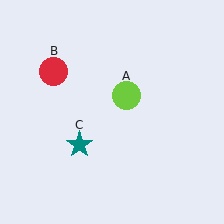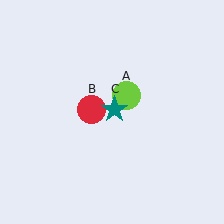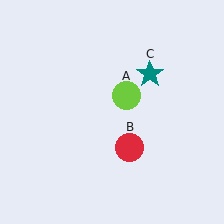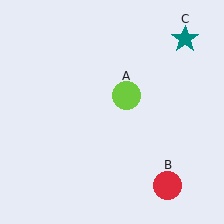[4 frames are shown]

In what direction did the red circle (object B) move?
The red circle (object B) moved down and to the right.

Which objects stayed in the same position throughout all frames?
Lime circle (object A) remained stationary.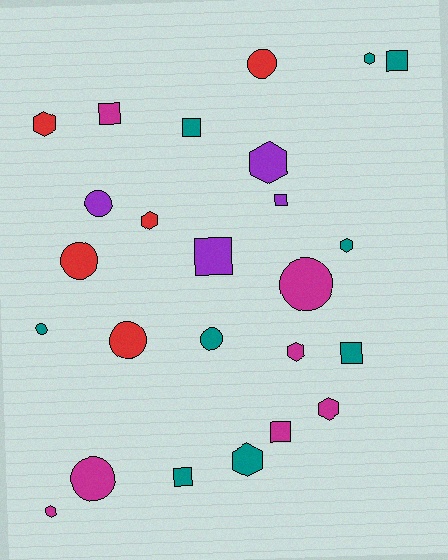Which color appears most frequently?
Teal, with 9 objects.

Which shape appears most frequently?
Hexagon, with 9 objects.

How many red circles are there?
There are 3 red circles.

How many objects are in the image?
There are 25 objects.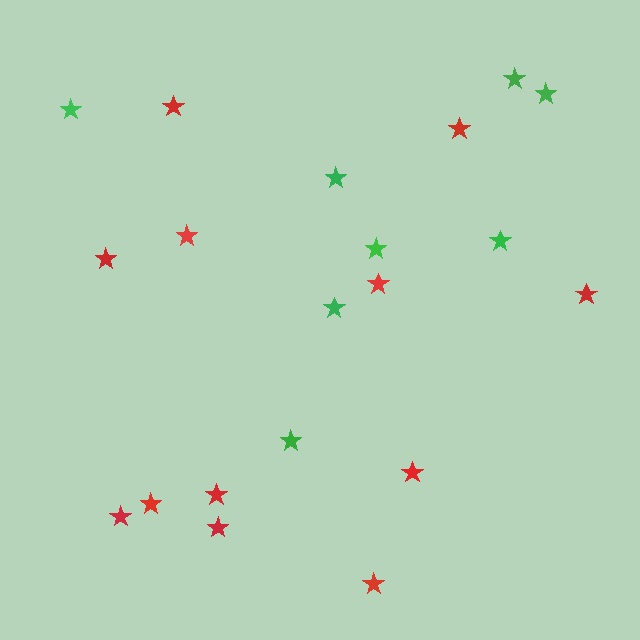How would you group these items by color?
There are 2 groups: one group of red stars (12) and one group of green stars (8).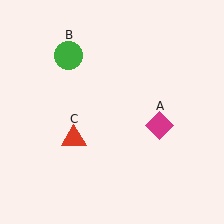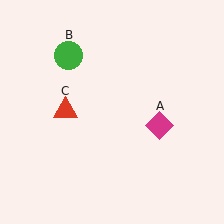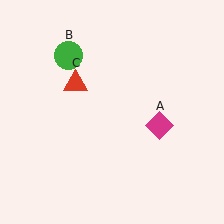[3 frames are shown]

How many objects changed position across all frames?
1 object changed position: red triangle (object C).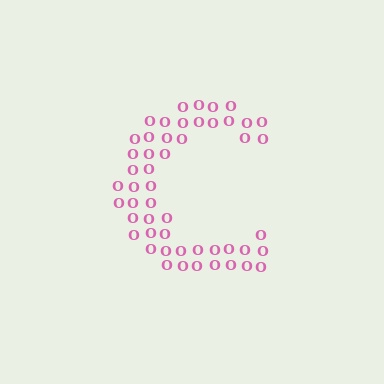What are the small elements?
The small elements are letter O's.